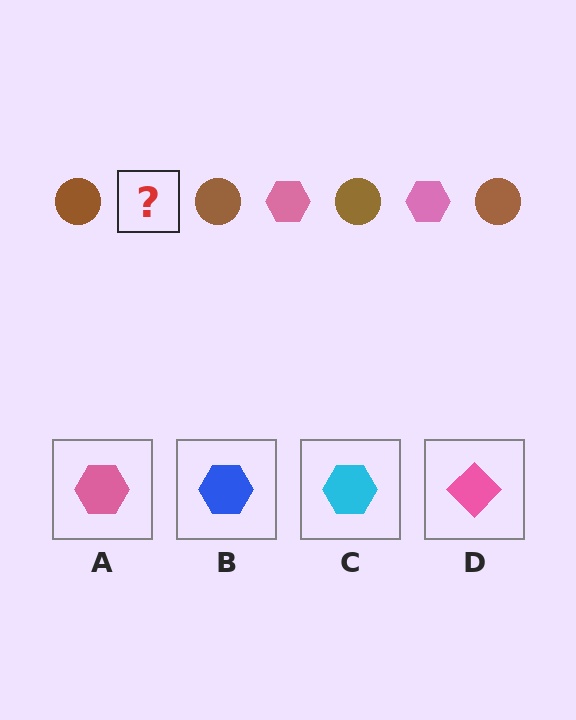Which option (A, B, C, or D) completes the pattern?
A.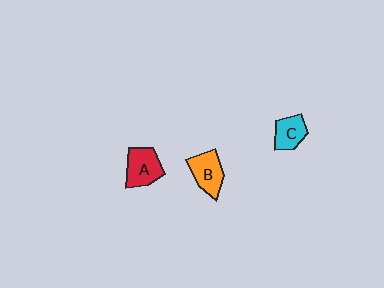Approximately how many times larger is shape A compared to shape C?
Approximately 1.3 times.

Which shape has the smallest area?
Shape C (cyan).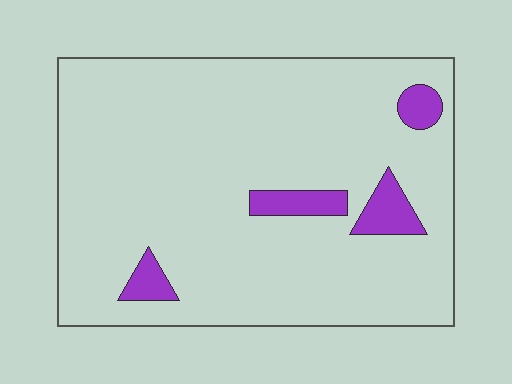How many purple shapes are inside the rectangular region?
4.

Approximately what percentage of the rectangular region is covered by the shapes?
Approximately 10%.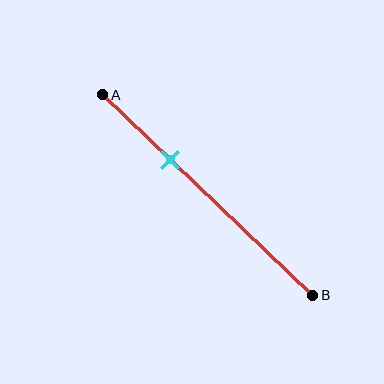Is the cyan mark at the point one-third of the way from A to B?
Yes, the mark is approximately at the one-third point.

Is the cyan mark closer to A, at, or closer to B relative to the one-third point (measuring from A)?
The cyan mark is approximately at the one-third point of segment AB.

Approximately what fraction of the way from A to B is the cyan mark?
The cyan mark is approximately 30% of the way from A to B.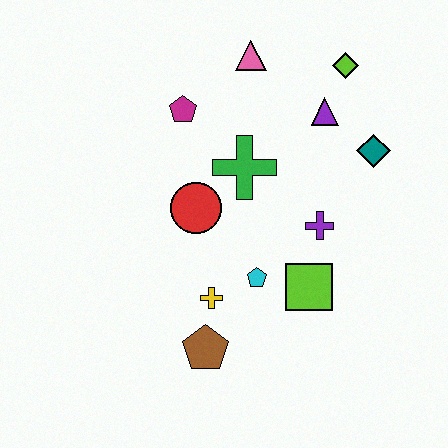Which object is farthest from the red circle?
The lime diamond is farthest from the red circle.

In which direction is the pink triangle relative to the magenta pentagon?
The pink triangle is to the right of the magenta pentagon.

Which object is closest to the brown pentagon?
The yellow cross is closest to the brown pentagon.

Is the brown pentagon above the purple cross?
No